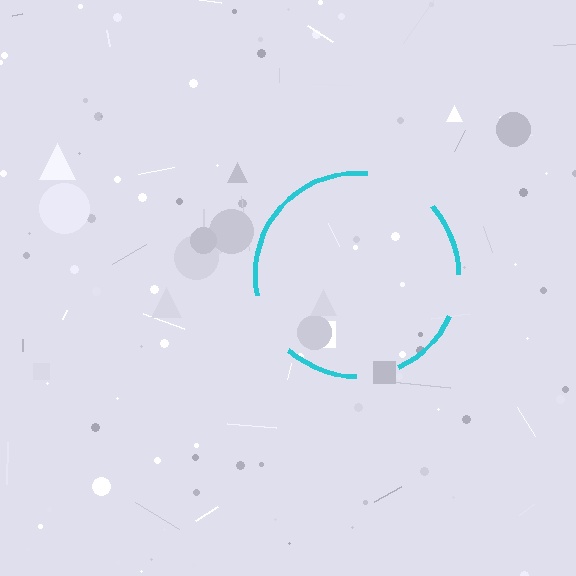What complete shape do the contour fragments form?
The contour fragments form a circle.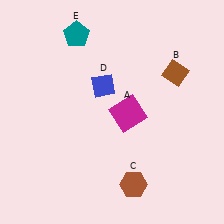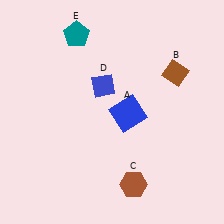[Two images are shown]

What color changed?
The square (A) changed from magenta in Image 1 to blue in Image 2.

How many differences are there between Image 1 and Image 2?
There is 1 difference between the two images.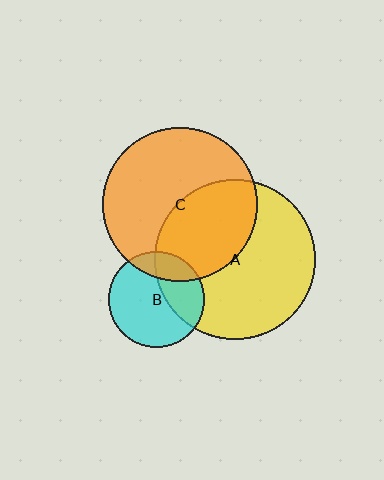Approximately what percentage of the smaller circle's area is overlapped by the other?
Approximately 35%.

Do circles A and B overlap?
Yes.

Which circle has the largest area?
Circle A (yellow).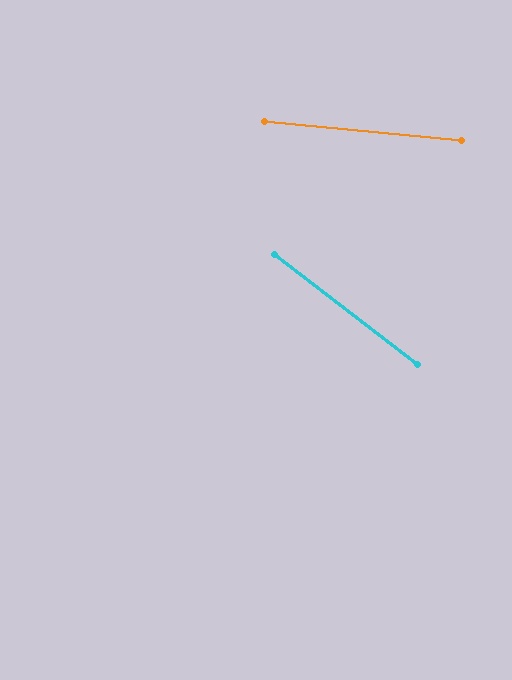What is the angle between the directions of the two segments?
Approximately 32 degrees.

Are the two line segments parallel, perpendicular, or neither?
Neither parallel nor perpendicular — they differ by about 32°.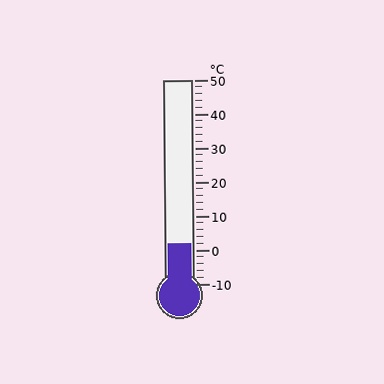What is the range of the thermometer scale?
The thermometer scale ranges from -10°C to 50°C.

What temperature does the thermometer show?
The thermometer shows approximately 2°C.